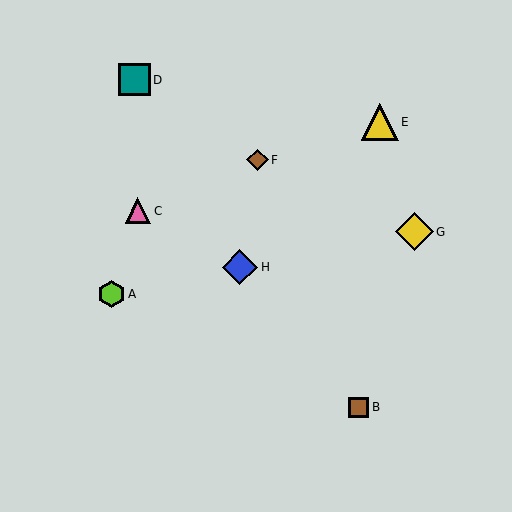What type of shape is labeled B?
Shape B is a brown square.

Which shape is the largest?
The yellow diamond (labeled G) is the largest.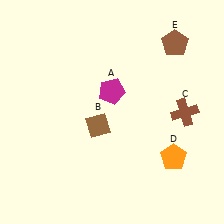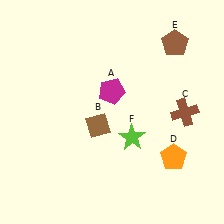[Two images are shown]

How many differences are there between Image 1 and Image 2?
There is 1 difference between the two images.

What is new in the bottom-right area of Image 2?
A lime star (F) was added in the bottom-right area of Image 2.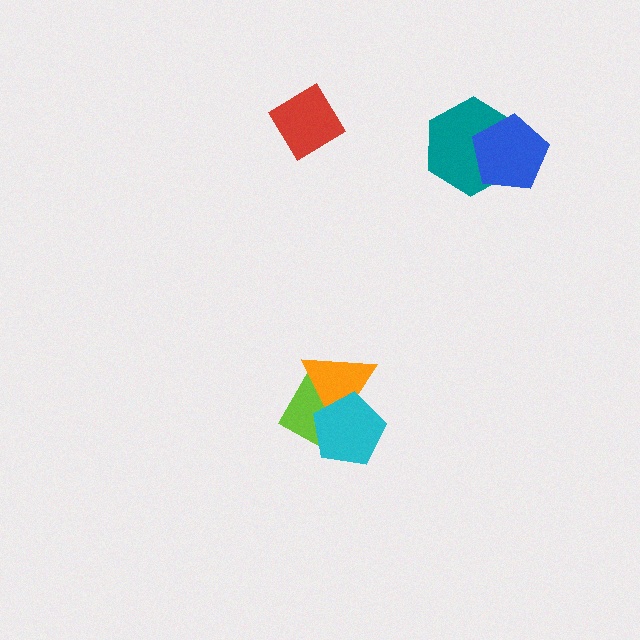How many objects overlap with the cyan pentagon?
2 objects overlap with the cyan pentagon.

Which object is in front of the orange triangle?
The cyan pentagon is in front of the orange triangle.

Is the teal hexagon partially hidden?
Yes, it is partially covered by another shape.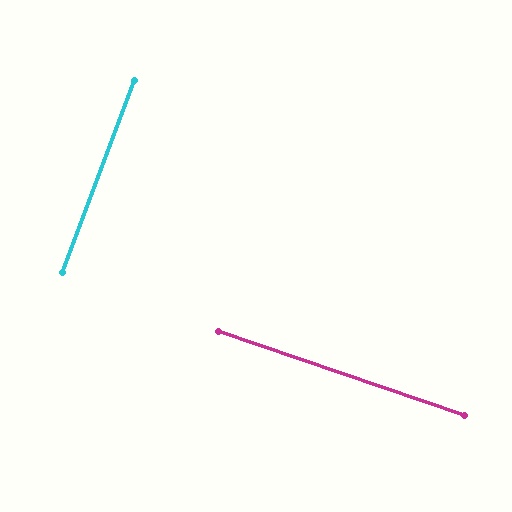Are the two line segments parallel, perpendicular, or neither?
Perpendicular — they meet at approximately 88°.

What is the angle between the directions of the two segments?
Approximately 88 degrees.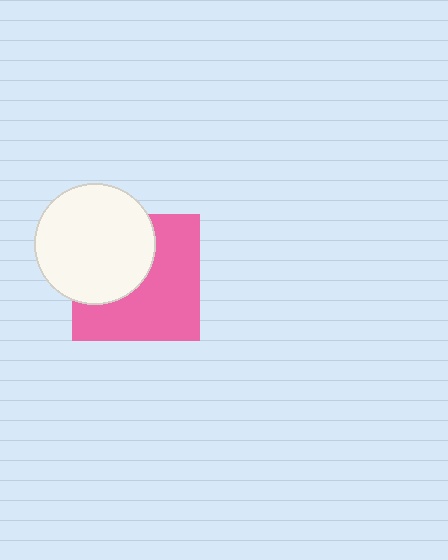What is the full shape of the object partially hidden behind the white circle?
The partially hidden object is a pink square.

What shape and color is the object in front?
The object in front is a white circle.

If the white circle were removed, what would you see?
You would see the complete pink square.